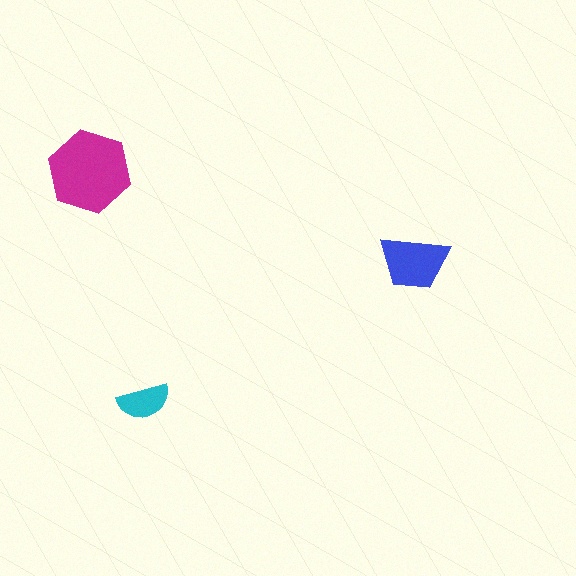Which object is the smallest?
The cyan semicircle.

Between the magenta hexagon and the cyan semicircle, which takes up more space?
The magenta hexagon.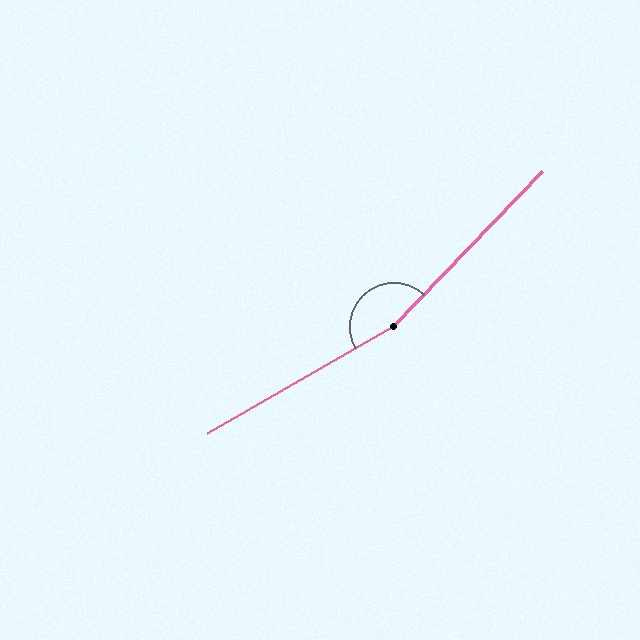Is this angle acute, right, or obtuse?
It is obtuse.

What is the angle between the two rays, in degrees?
Approximately 164 degrees.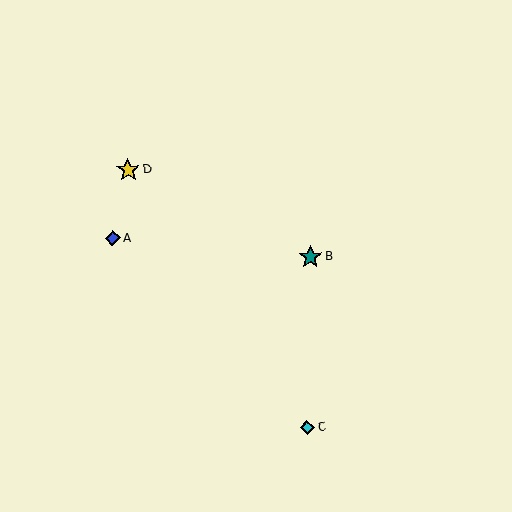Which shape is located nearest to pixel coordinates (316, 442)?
The cyan diamond (labeled C) at (307, 427) is nearest to that location.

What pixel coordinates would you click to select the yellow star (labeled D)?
Click at (128, 170) to select the yellow star D.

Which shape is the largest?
The yellow star (labeled D) is the largest.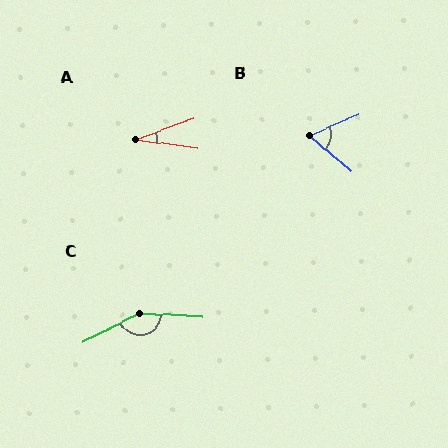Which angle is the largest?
C, at approximately 150 degrees.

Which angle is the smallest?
A, at approximately 27 degrees.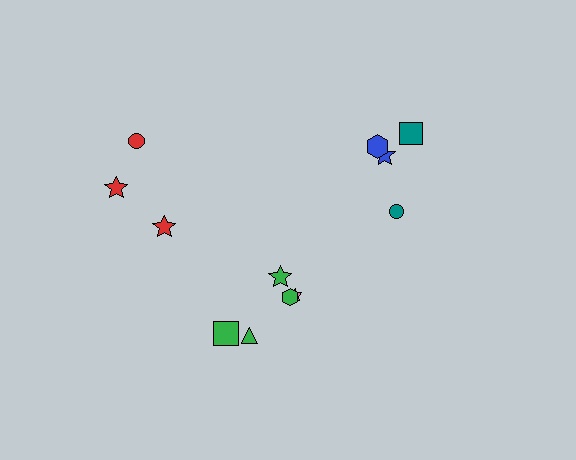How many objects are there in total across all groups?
There are 13 objects.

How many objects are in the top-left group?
There are 3 objects.